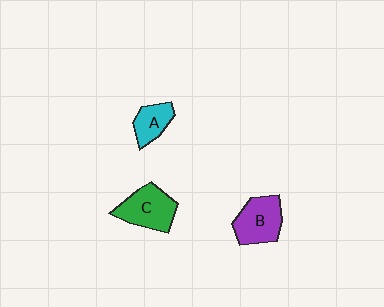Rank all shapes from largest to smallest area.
From largest to smallest: C (green), B (purple), A (cyan).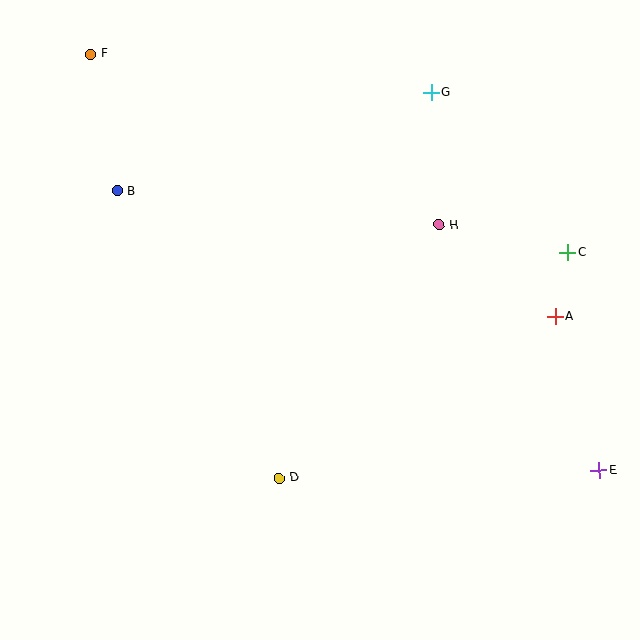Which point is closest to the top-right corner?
Point G is closest to the top-right corner.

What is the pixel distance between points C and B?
The distance between C and B is 455 pixels.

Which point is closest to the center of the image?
Point H at (439, 225) is closest to the center.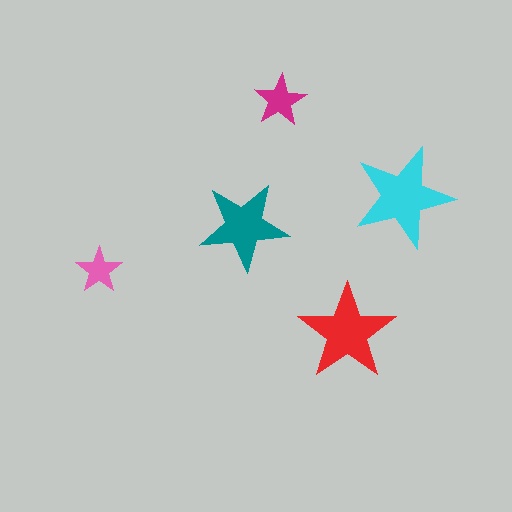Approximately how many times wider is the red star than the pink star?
About 2 times wider.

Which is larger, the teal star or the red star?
The red one.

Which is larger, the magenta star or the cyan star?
The cyan one.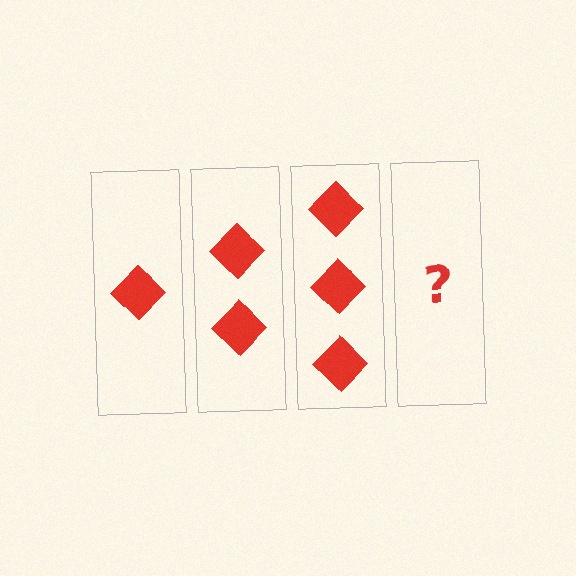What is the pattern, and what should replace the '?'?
The pattern is that each step adds one more diamond. The '?' should be 4 diamonds.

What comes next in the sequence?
The next element should be 4 diamonds.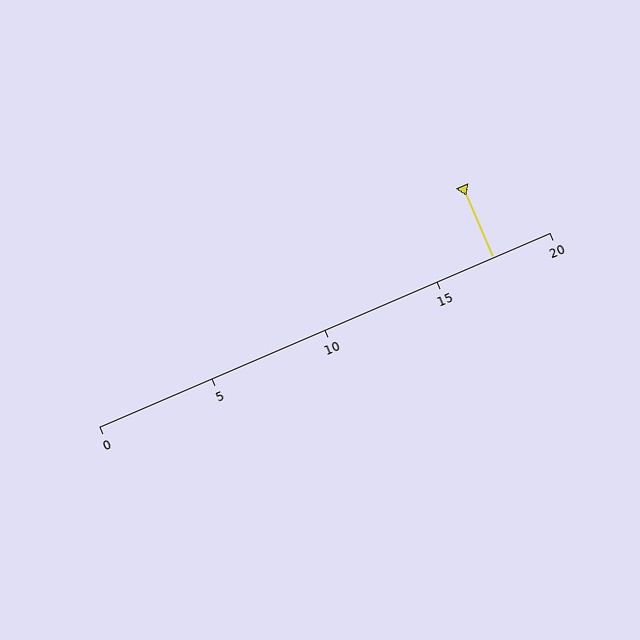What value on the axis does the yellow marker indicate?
The marker indicates approximately 17.5.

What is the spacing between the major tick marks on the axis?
The major ticks are spaced 5 apart.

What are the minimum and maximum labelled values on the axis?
The axis runs from 0 to 20.